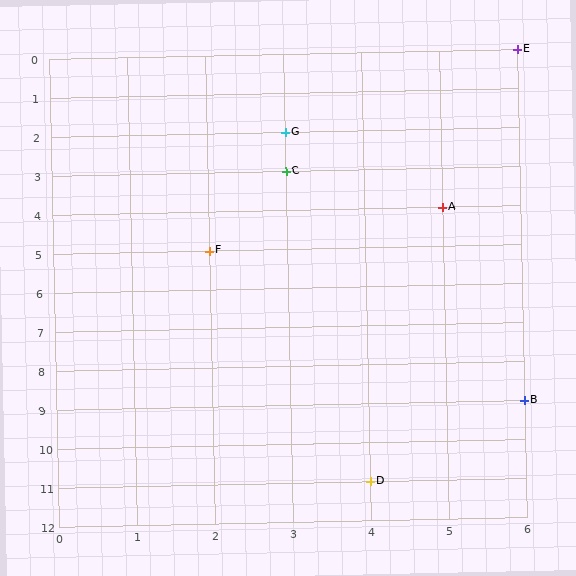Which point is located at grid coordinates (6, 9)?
Point B is at (6, 9).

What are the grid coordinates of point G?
Point G is at grid coordinates (3, 2).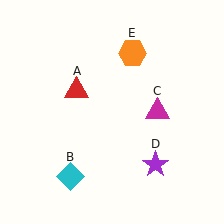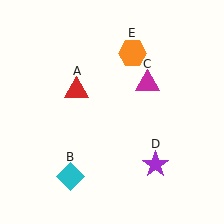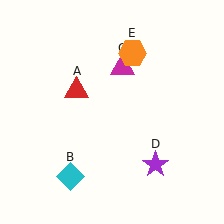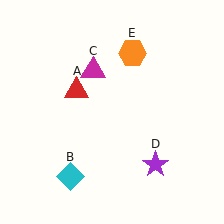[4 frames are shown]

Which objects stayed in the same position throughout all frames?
Red triangle (object A) and cyan diamond (object B) and purple star (object D) and orange hexagon (object E) remained stationary.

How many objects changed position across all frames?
1 object changed position: magenta triangle (object C).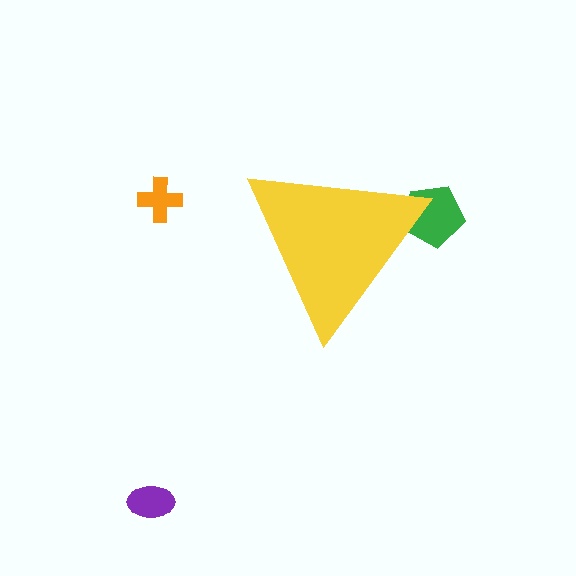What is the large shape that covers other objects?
A yellow triangle.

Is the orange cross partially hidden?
No, the orange cross is fully visible.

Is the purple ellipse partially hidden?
No, the purple ellipse is fully visible.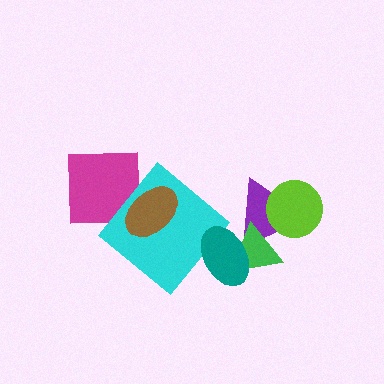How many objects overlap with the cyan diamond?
3 objects overlap with the cyan diamond.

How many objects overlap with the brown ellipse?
2 objects overlap with the brown ellipse.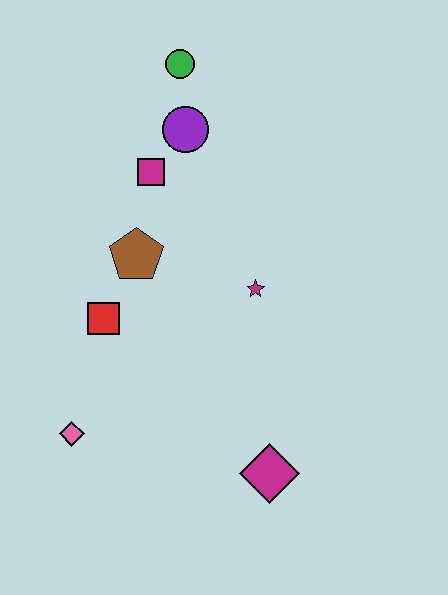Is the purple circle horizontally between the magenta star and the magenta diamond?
No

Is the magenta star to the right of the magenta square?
Yes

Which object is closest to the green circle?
The purple circle is closest to the green circle.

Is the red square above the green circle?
No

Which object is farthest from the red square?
The green circle is farthest from the red square.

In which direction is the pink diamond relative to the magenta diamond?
The pink diamond is to the left of the magenta diamond.